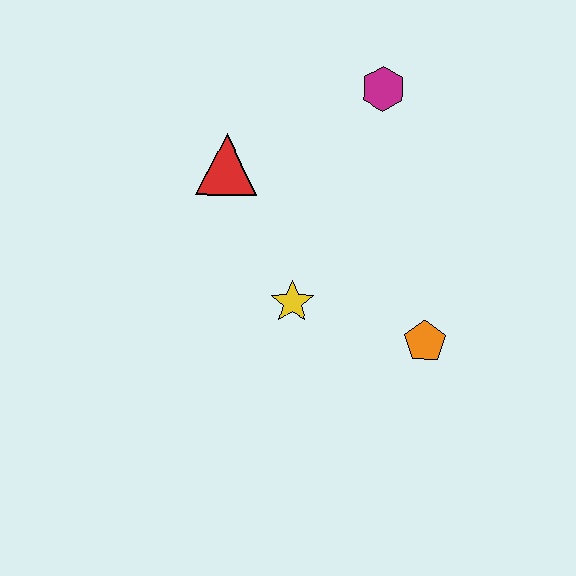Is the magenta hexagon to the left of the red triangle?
No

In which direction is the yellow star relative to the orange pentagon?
The yellow star is to the left of the orange pentagon.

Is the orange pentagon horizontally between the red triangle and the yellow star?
No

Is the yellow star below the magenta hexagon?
Yes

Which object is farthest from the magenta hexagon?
The orange pentagon is farthest from the magenta hexagon.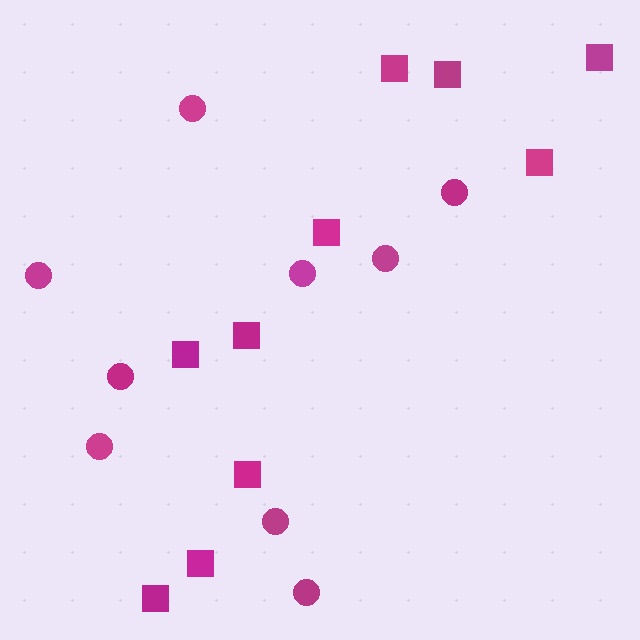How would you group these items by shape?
There are 2 groups: one group of circles (9) and one group of squares (10).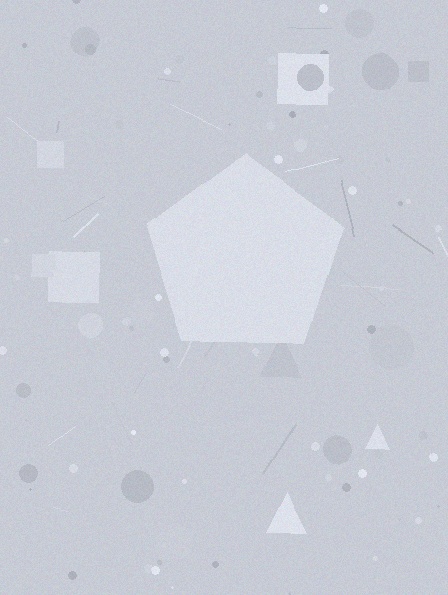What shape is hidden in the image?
A pentagon is hidden in the image.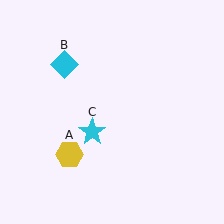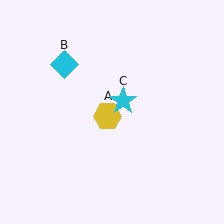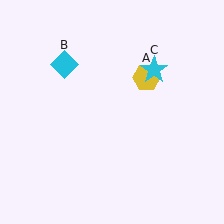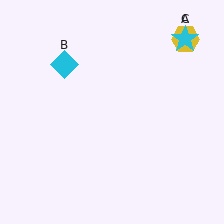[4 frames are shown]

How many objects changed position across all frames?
2 objects changed position: yellow hexagon (object A), cyan star (object C).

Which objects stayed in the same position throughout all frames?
Cyan diamond (object B) remained stationary.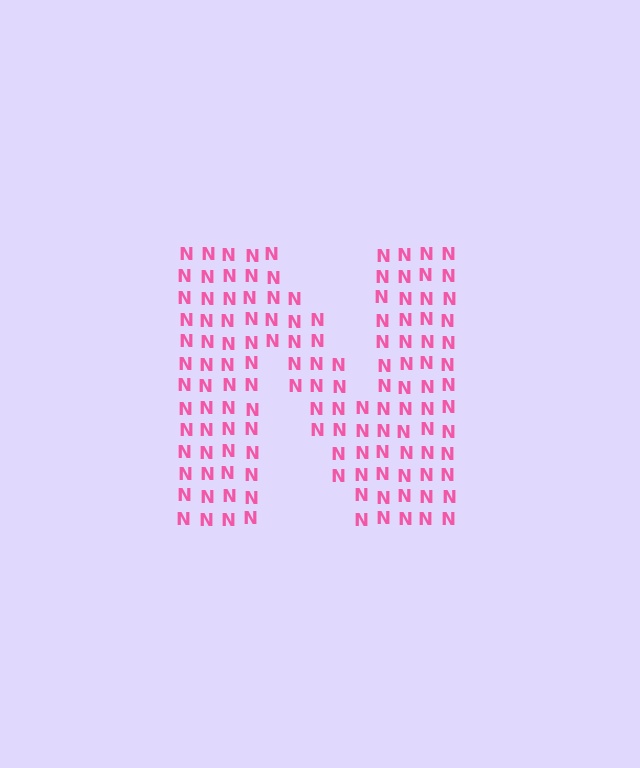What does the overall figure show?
The overall figure shows the letter N.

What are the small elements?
The small elements are letter N's.